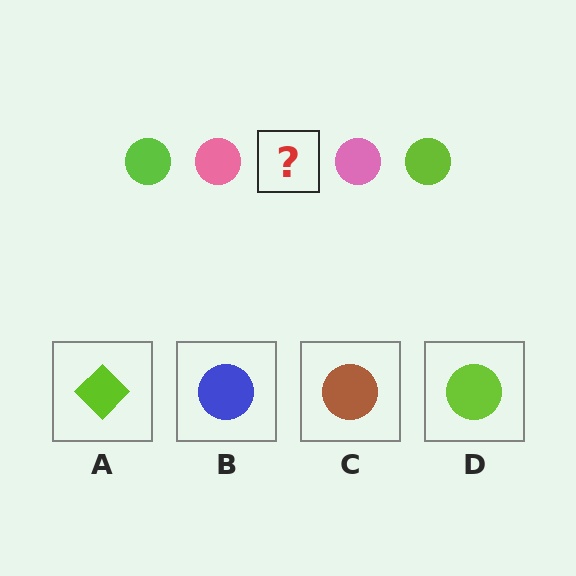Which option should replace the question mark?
Option D.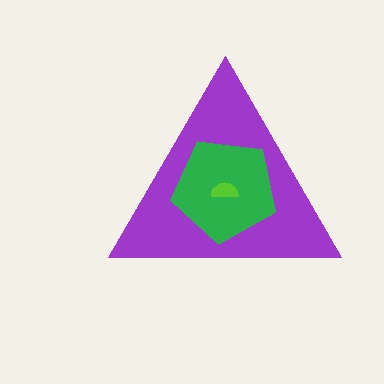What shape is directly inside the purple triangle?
The green pentagon.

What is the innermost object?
The lime semicircle.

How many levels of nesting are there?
3.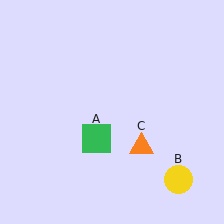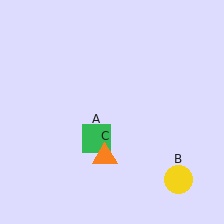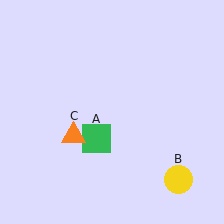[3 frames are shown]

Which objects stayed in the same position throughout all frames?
Green square (object A) and yellow circle (object B) remained stationary.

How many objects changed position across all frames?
1 object changed position: orange triangle (object C).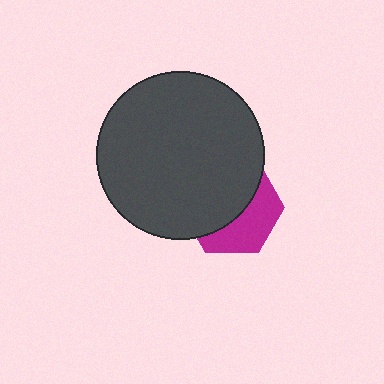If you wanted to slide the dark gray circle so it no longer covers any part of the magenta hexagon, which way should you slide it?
Slide it toward the upper-left — that is the most direct way to separate the two shapes.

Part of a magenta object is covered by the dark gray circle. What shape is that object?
It is a hexagon.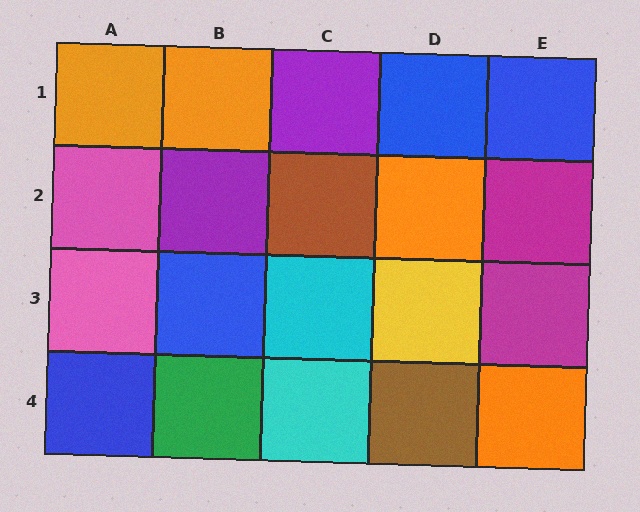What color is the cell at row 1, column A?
Orange.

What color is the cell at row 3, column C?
Cyan.